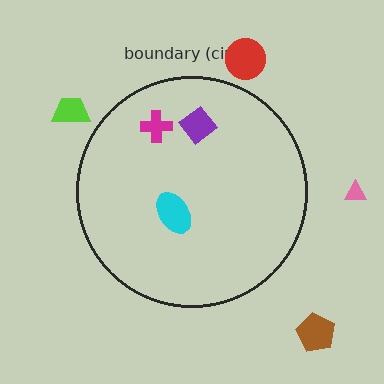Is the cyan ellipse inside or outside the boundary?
Inside.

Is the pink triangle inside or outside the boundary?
Outside.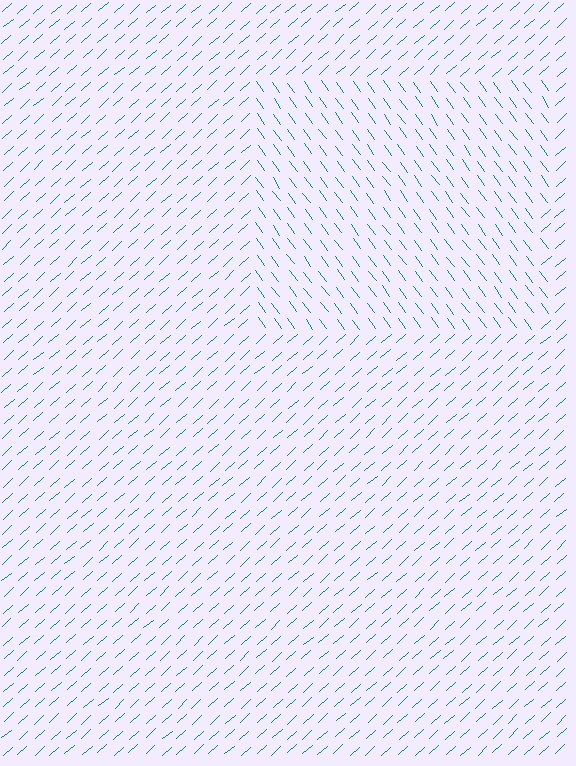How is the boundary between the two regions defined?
The boundary is defined purely by a change in line orientation (approximately 84 degrees difference). All lines are the same color and thickness.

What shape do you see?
I see a rectangle.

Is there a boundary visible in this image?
Yes, there is a texture boundary formed by a change in line orientation.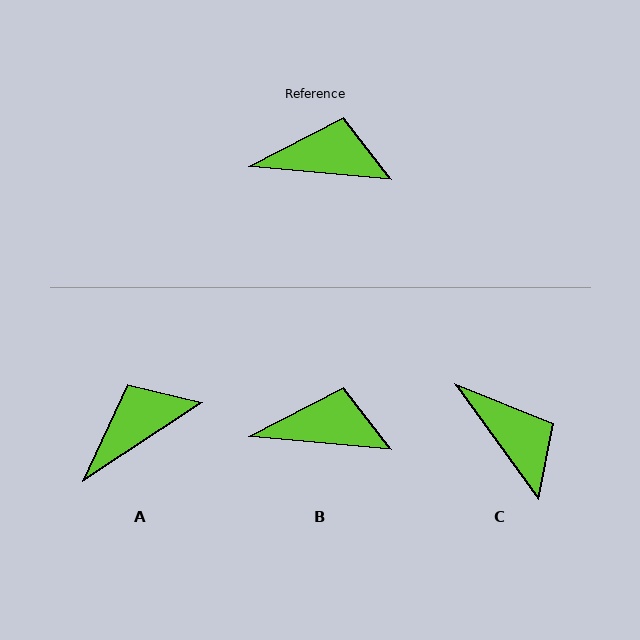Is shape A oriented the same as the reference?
No, it is off by about 38 degrees.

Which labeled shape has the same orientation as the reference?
B.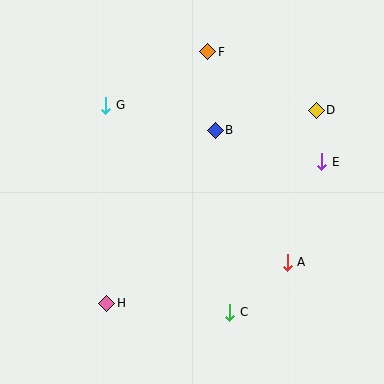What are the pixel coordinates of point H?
Point H is at (107, 303).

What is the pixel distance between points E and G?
The distance between E and G is 223 pixels.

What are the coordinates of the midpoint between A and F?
The midpoint between A and F is at (247, 157).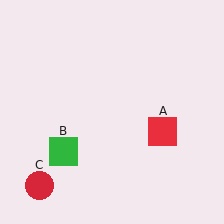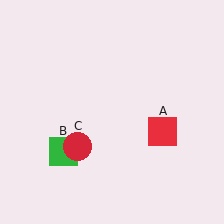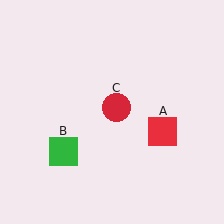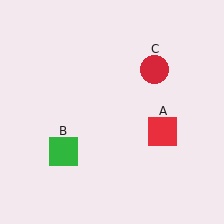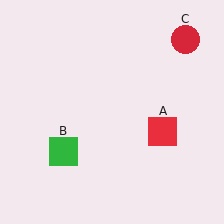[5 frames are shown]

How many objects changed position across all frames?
1 object changed position: red circle (object C).